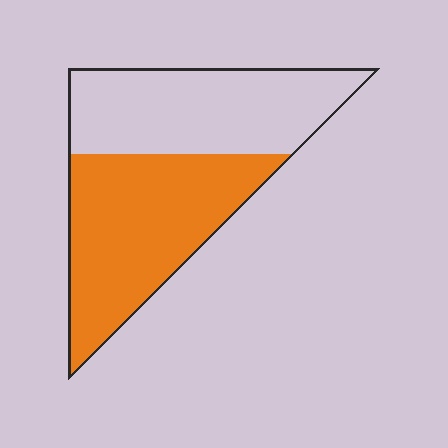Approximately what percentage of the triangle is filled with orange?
Approximately 55%.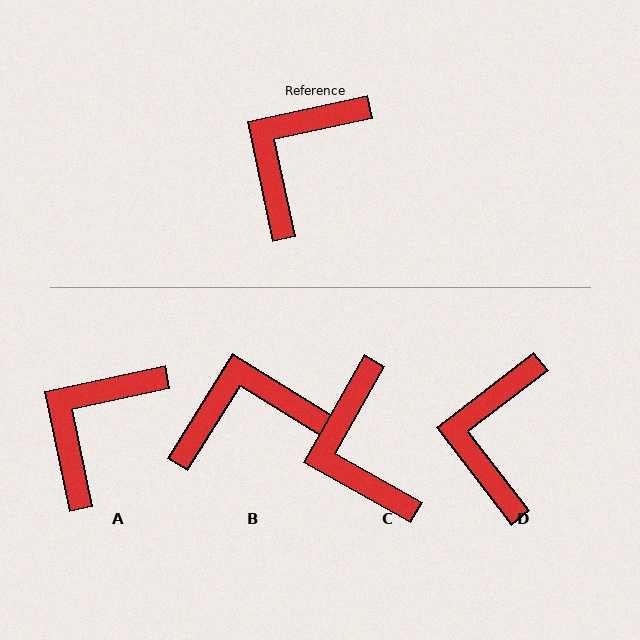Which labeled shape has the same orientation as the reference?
A.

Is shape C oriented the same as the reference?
No, it is off by about 49 degrees.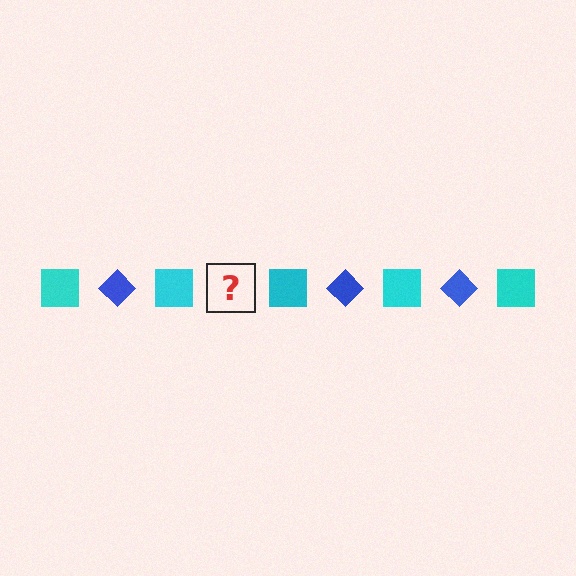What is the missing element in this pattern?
The missing element is a blue diamond.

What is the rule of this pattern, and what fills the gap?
The rule is that the pattern alternates between cyan square and blue diamond. The gap should be filled with a blue diamond.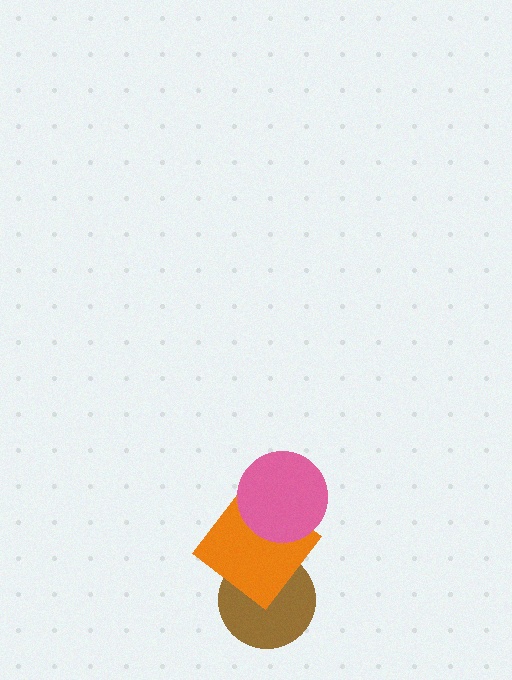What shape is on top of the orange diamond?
The pink circle is on top of the orange diamond.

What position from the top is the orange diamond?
The orange diamond is 2nd from the top.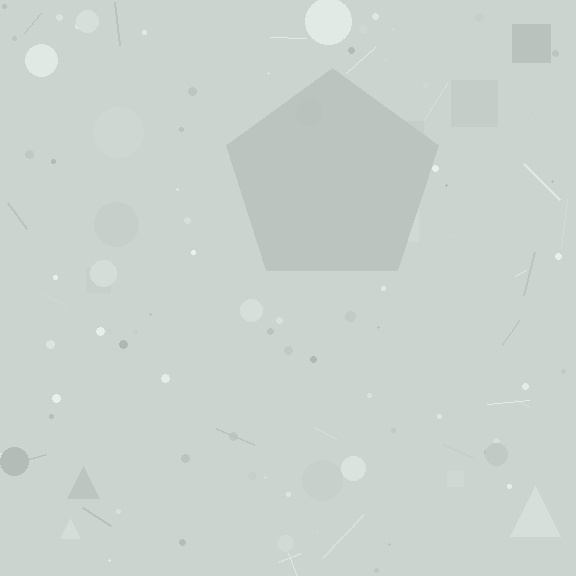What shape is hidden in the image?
A pentagon is hidden in the image.